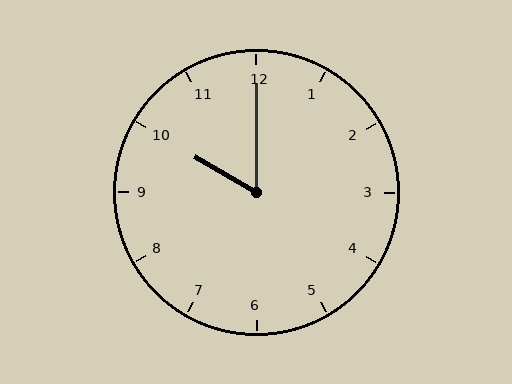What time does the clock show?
10:00.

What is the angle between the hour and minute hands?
Approximately 60 degrees.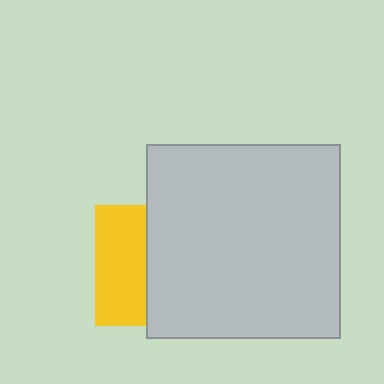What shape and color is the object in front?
The object in front is a light gray square.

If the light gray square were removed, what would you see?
You would see the complete yellow square.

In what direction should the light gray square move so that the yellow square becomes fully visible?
The light gray square should move right. That is the shortest direction to clear the overlap and leave the yellow square fully visible.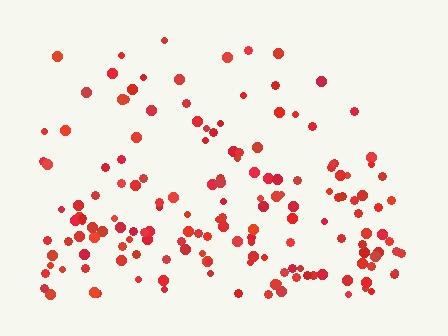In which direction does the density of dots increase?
From top to bottom, with the bottom side densest.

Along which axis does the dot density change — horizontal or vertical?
Vertical.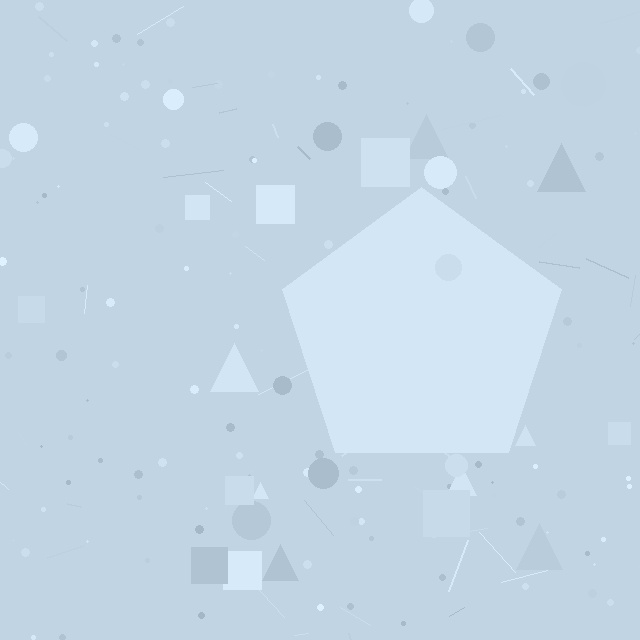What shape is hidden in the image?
A pentagon is hidden in the image.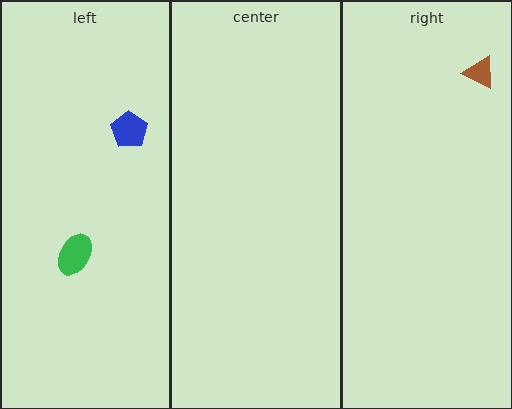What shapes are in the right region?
The brown triangle.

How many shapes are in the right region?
1.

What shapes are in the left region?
The green ellipse, the blue pentagon.